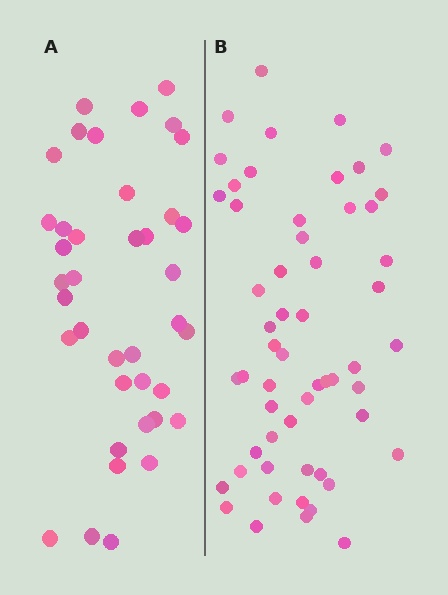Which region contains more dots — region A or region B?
Region B (the right region) has more dots.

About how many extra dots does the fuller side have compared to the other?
Region B has approximately 15 more dots than region A.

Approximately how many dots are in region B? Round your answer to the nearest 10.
About 60 dots. (The exact count is 56, which rounds to 60.)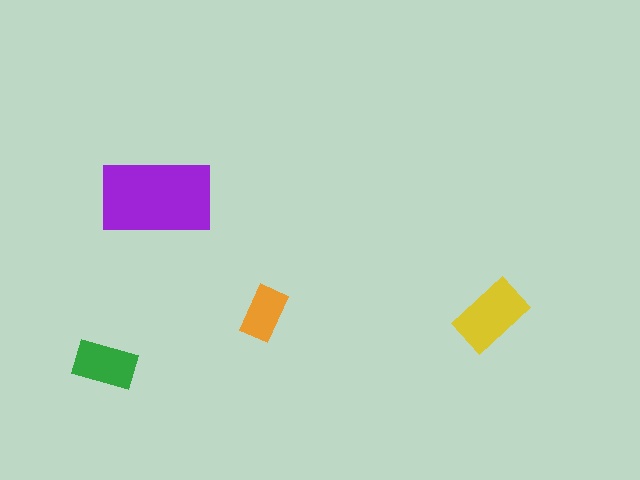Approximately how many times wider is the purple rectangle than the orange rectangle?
About 2 times wider.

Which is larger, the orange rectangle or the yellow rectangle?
The yellow one.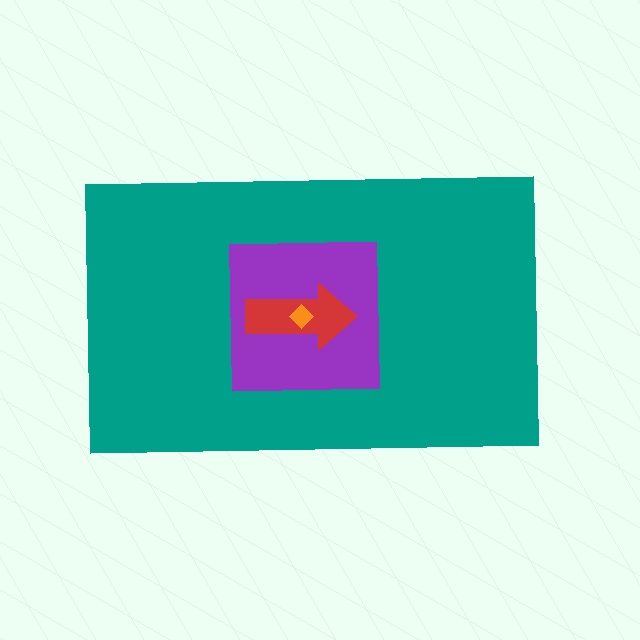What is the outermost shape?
The teal rectangle.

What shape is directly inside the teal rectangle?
The purple square.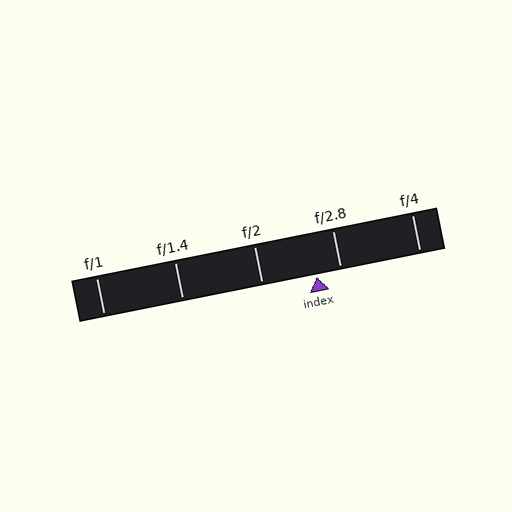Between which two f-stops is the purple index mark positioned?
The index mark is between f/2 and f/2.8.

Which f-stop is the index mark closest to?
The index mark is closest to f/2.8.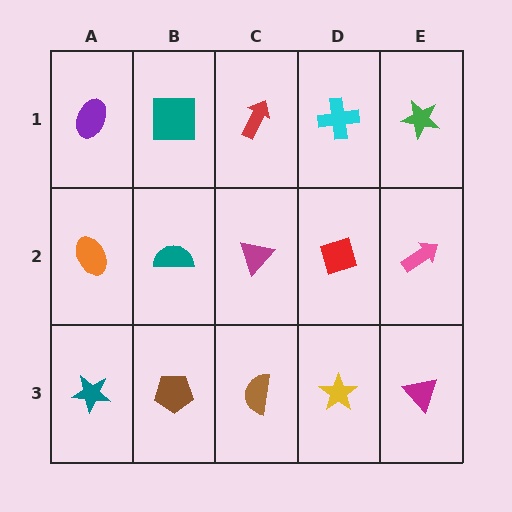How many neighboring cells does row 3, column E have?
2.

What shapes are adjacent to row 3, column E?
A pink arrow (row 2, column E), a yellow star (row 3, column D).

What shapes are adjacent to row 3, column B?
A teal semicircle (row 2, column B), a teal star (row 3, column A), a brown semicircle (row 3, column C).